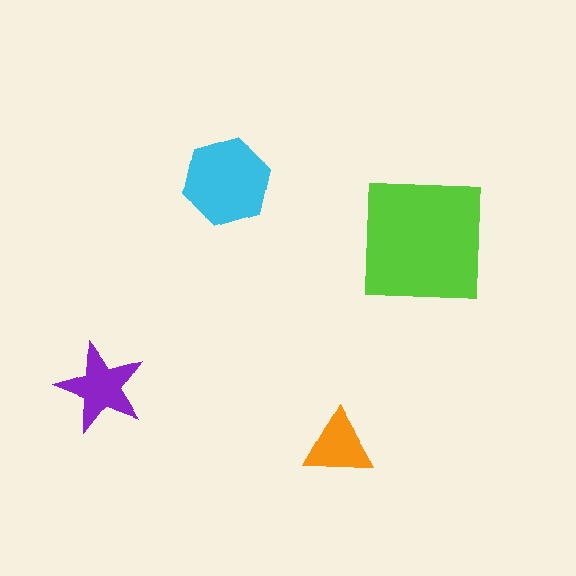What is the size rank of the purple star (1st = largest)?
3rd.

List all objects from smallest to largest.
The orange triangle, the purple star, the cyan hexagon, the lime square.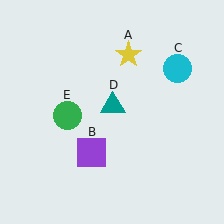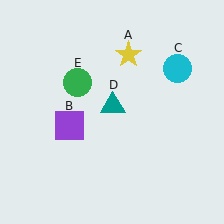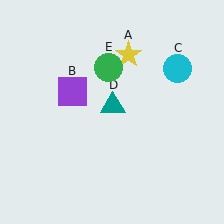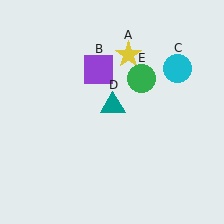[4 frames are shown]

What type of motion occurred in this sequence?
The purple square (object B), green circle (object E) rotated clockwise around the center of the scene.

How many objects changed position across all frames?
2 objects changed position: purple square (object B), green circle (object E).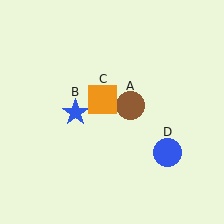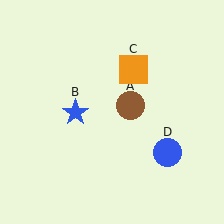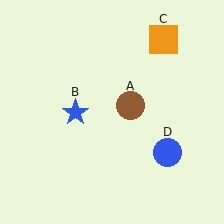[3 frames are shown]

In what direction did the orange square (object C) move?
The orange square (object C) moved up and to the right.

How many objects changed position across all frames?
1 object changed position: orange square (object C).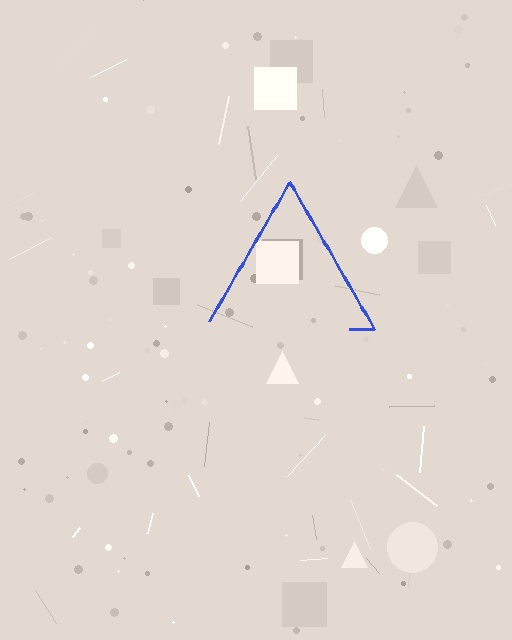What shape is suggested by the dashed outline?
The dashed outline suggests a triangle.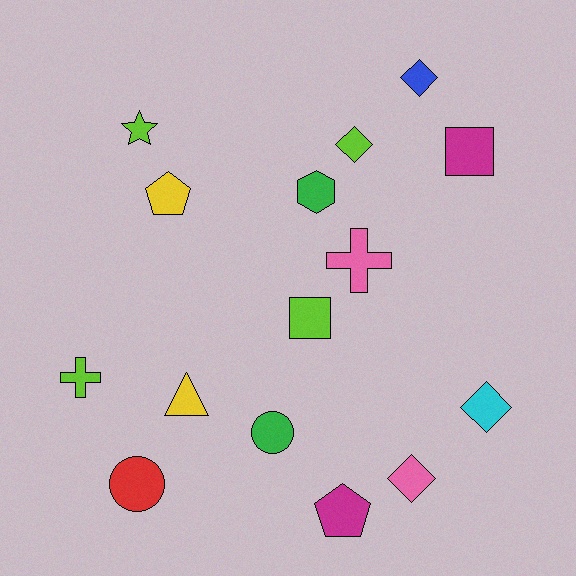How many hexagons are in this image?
There is 1 hexagon.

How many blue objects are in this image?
There is 1 blue object.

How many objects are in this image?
There are 15 objects.